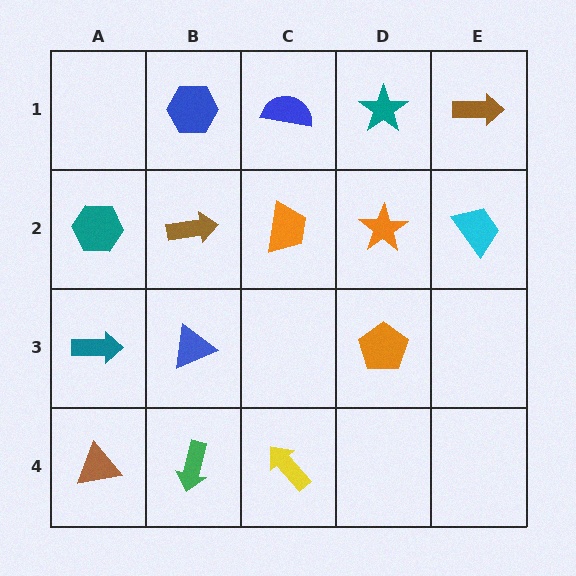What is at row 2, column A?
A teal hexagon.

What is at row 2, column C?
An orange trapezoid.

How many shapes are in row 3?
3 shapes.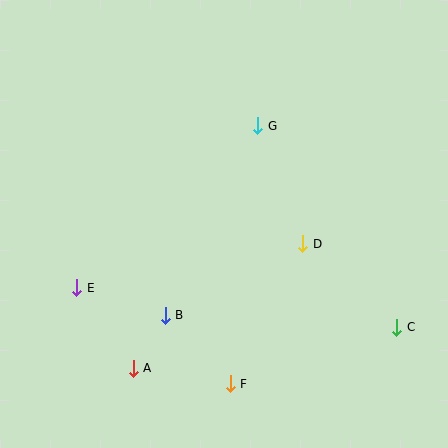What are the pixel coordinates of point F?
Point F is at (230, 384).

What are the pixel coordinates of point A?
Point A is at (133, 368).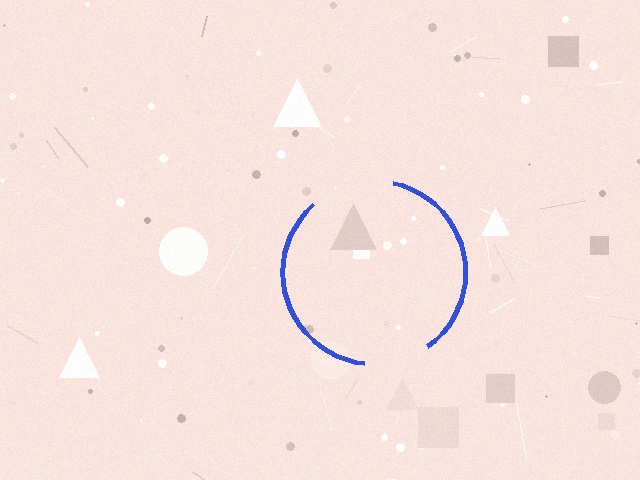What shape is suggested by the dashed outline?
The dashed outline suggests a circle.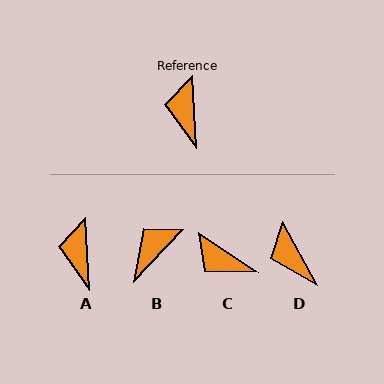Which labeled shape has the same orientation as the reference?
A.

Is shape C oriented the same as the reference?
No, it is off by about 53 degrees.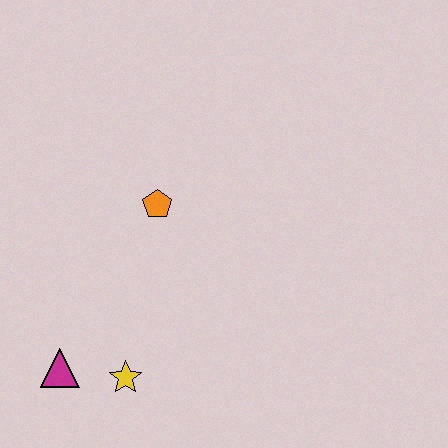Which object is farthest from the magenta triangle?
The orange pentagon is farthest from the magenta triangle.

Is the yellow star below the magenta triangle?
Yes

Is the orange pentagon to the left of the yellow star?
No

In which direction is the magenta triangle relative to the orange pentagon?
The magenta triangle is below the orange pentagon.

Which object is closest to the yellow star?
The magenta triangle is closest to the yellow star.